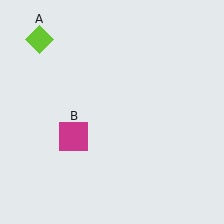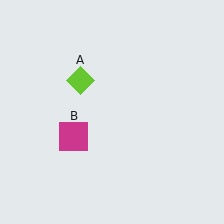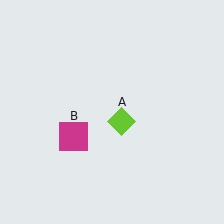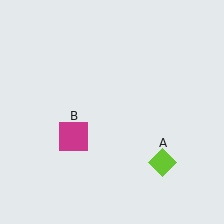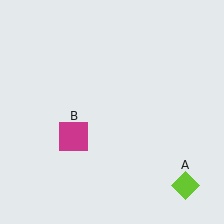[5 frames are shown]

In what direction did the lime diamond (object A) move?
The lime diamond (object A) moved down and to the right.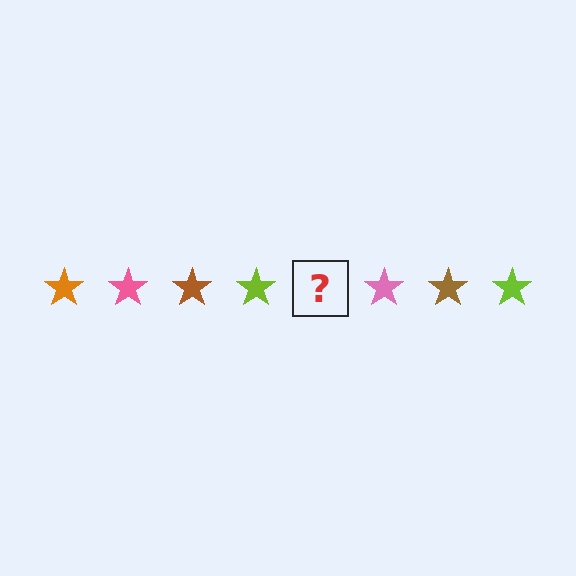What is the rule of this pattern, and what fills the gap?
The rule is that the pattern cycles through orange, pink, brown, lime stars. The gap should be filled with an orange star.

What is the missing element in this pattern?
The missing element is an orange star.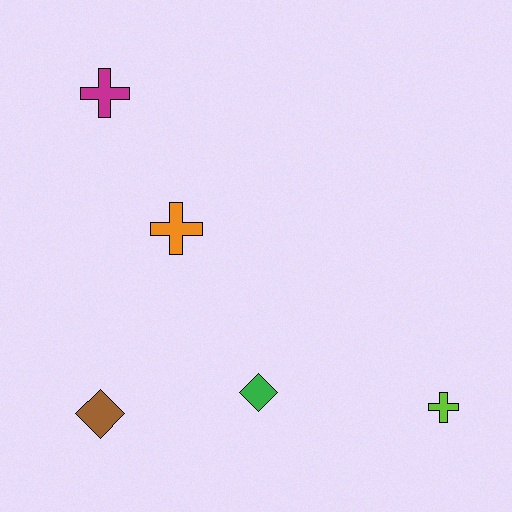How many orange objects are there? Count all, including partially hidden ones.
There is 1 orange object.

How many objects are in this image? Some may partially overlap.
There are 5 objects.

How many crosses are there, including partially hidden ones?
There are 3 crosses.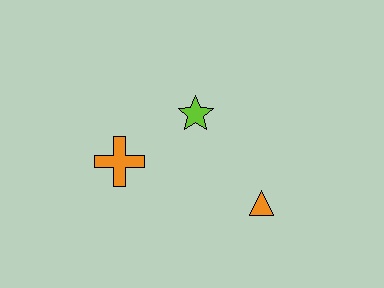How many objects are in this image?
There are 3 objects.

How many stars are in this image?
There is 1 star.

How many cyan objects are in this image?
There are no cyan objects.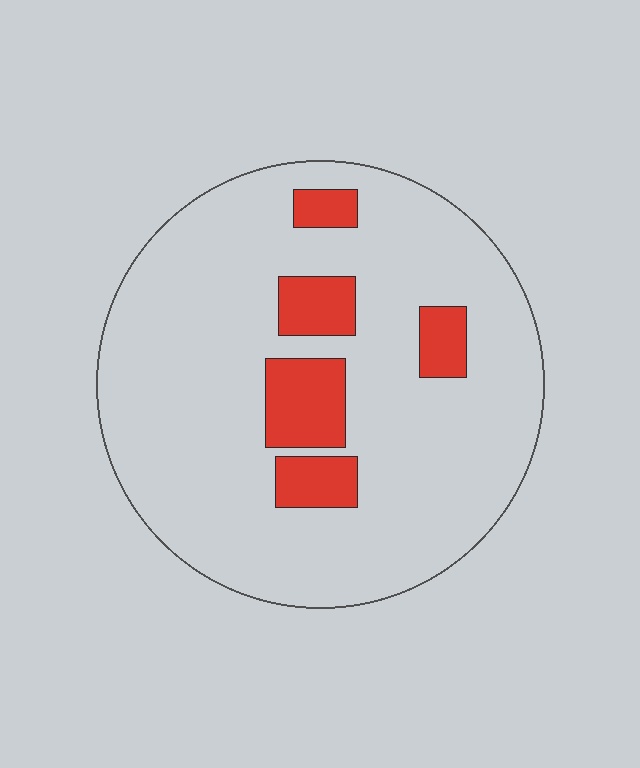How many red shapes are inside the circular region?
5.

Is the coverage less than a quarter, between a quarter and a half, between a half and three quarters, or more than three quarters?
Less than a quarter.